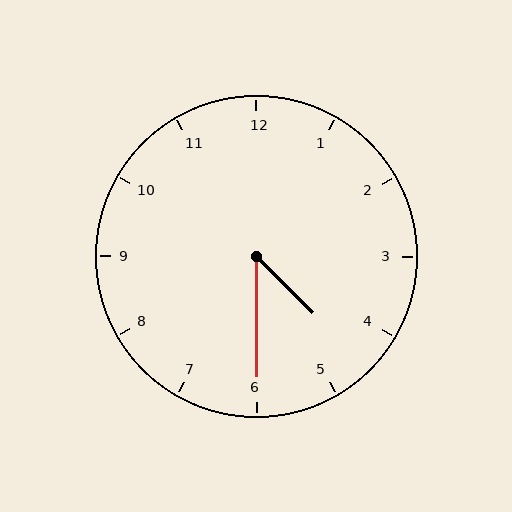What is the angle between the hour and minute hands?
Approximately 45 degrees.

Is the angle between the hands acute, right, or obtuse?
It is acute.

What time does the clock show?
4:30.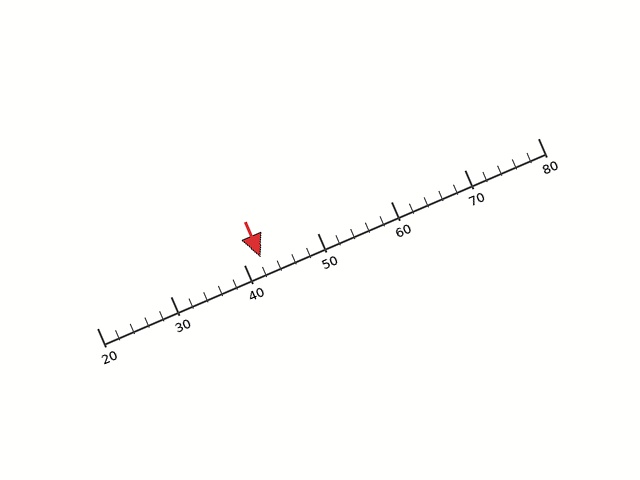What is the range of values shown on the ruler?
The ruler shows values from 20 to 80.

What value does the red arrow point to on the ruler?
The red arrow points to approximately 42.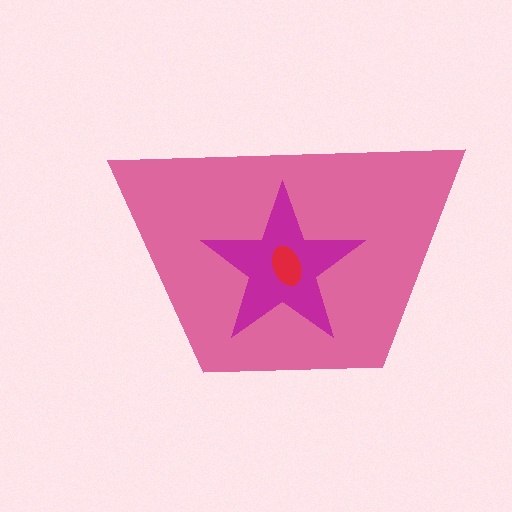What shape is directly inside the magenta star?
The red ellipse.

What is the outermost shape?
The pink trapezoid.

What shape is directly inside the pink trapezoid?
The magenta star.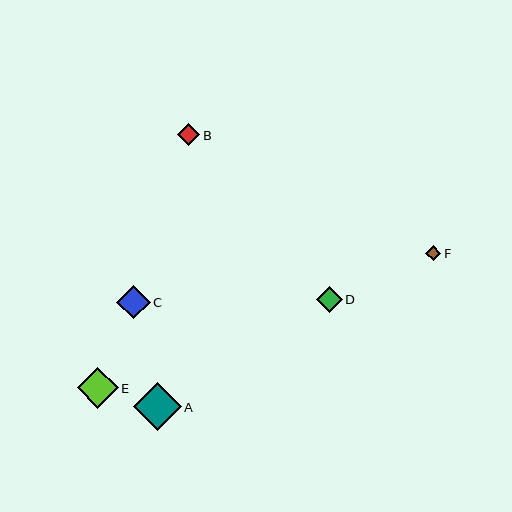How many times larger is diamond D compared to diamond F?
Diamond D is approximately 1.7 times the size of diamond F.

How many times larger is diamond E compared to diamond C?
Diamond E is approximately 1.2 times the size of diamond C.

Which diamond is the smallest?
Diamond F is the smallest with a size of approximately 15 pixels.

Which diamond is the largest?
Diamond A is the largest with a size of approximately 47 pixels.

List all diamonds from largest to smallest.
From largest to smallest: A, E, C, D, B, F.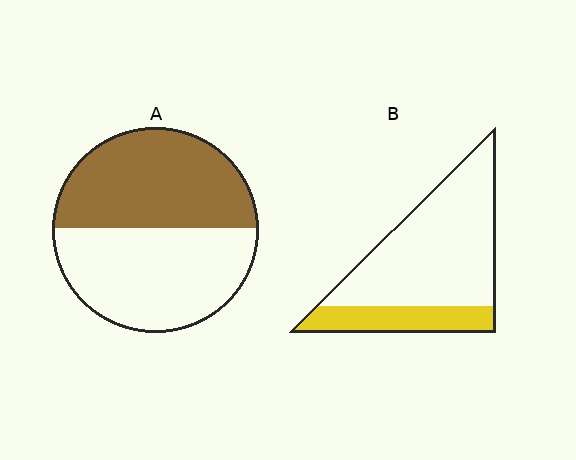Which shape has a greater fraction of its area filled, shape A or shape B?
Shape A.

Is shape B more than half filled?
No.